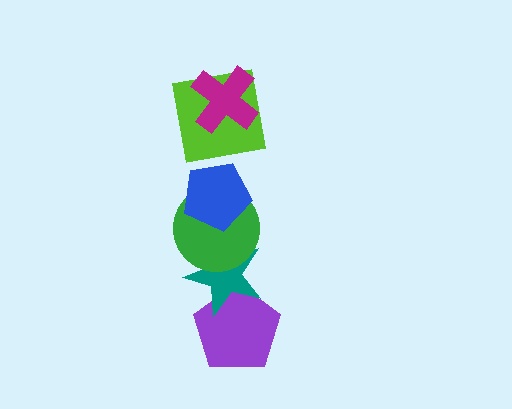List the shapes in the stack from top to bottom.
From top to bottom: the magenta cross, the lime square, the blue pentagon, the green circle, the teal star, the purple pentagon.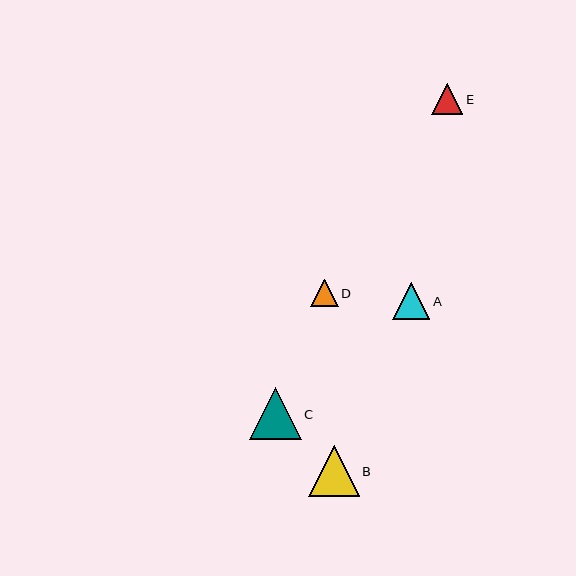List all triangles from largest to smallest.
From largest to smallest: C, B, A, E, D.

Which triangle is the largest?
Triangle C is the largest with a size of approximately 52 pixels.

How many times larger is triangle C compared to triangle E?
Triangle C is approximately 1.7 times the size of triangle E.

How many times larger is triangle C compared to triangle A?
Triangle C is approximately 1.4 times the size of triangle A.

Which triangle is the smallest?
Triangle D is the smallest with a size of approximately 28 pixels.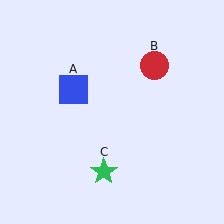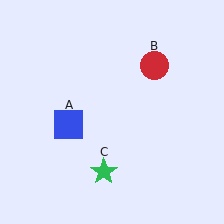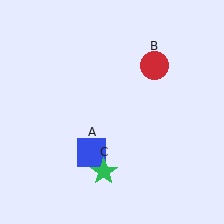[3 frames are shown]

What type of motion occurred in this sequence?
The blue square (object A) rotated counterclockwise around the center of the scene.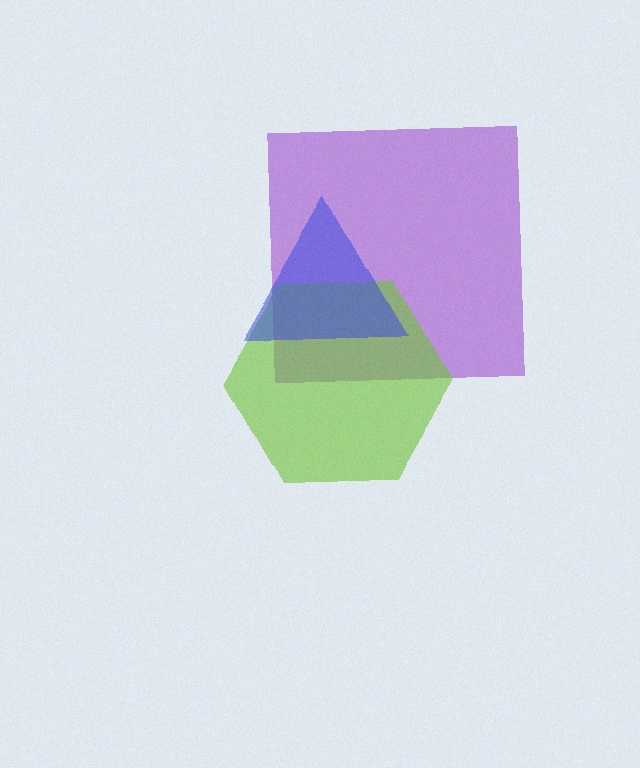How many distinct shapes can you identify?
There are 3 distinct shapes: a purple square, a lime hexagon, a blue triangle.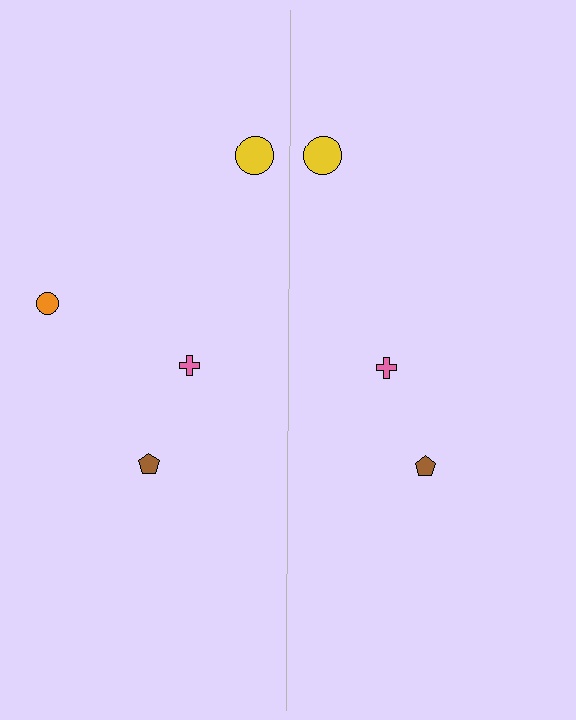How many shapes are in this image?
There are 7 shapes in this image.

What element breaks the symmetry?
A orange circle is missing from the right side.